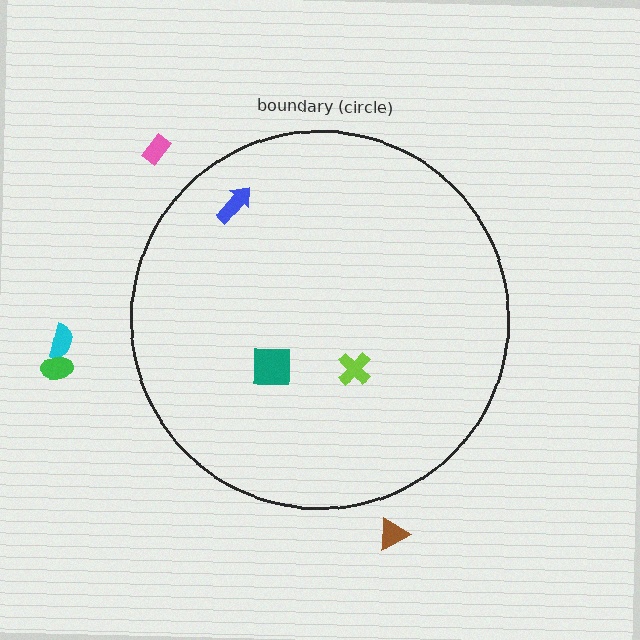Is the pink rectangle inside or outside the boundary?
Outside.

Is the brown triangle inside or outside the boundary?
Outside.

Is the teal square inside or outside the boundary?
Inside.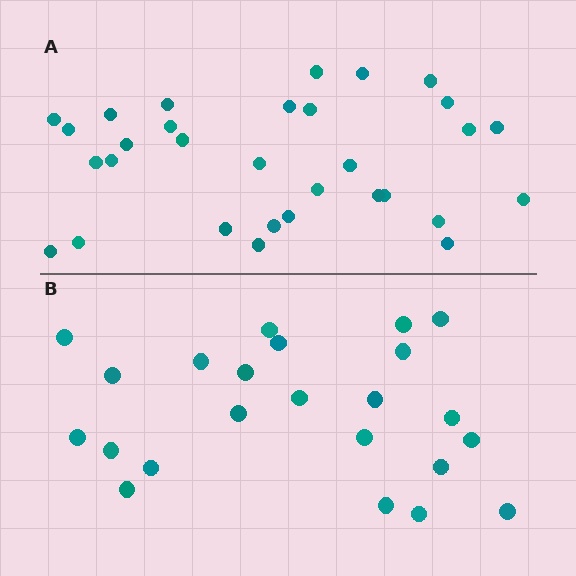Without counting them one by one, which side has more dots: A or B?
Region A (the top region) has more dots.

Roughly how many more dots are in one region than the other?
Region A has roughly 8 or so more dots than region B.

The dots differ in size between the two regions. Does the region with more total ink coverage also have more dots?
No. Region B has more total ink coverage because its dots are larger, but region A actually contains more individual dots. Total area can be misleading — the number of items is what matters here.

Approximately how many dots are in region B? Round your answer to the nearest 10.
About 20 dots. (The exact count is 23, which rounds to 20.)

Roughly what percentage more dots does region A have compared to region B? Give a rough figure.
About 35% more.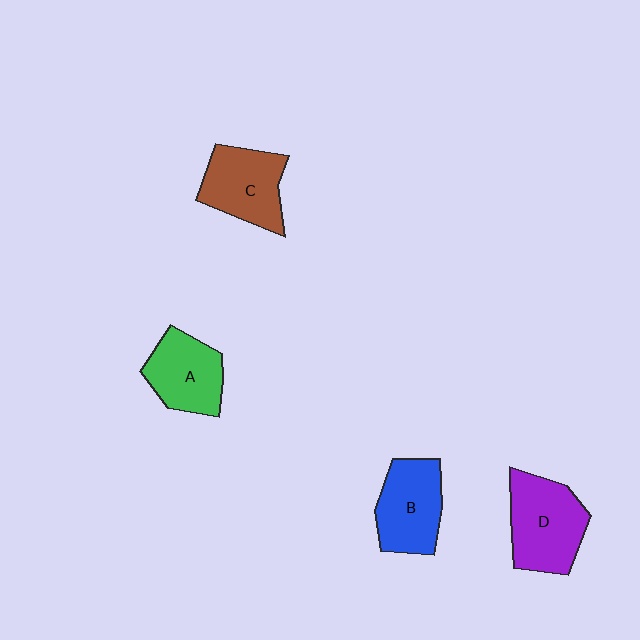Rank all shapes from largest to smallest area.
From largest to smallest: D (purple), B (blue), C (brown), A (green).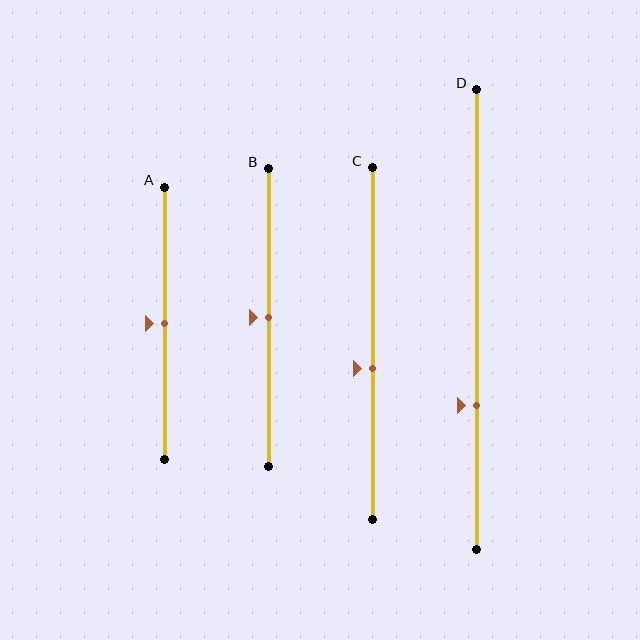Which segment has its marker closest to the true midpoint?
Segment A has its marker closest to the true midpoint.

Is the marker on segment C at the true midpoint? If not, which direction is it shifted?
No, the marker on segment C is shifted downward by about 7% of the segment length.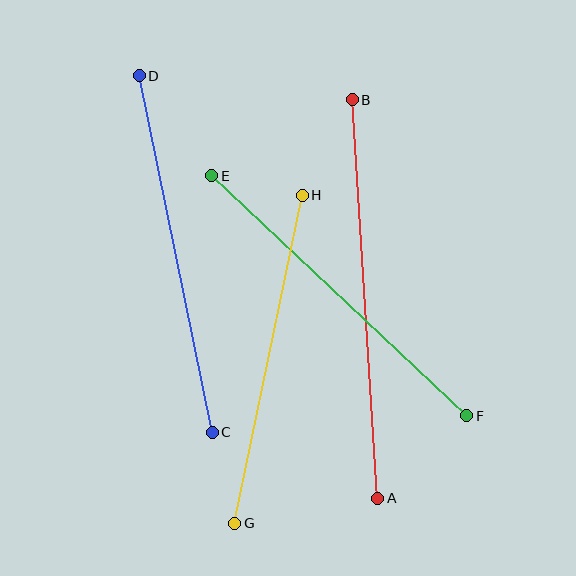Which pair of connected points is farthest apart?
Points A and B are farthest apart.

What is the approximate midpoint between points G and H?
The midpoint is at approximately (268, 359) pixels.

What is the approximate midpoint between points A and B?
The midpoint is at approximately (365, 299) pixels.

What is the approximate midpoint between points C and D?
The midpoint is at approximately (176, 254) pixels.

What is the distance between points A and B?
The distance is approximately 399 pixels.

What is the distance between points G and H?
The distance is approximately 335 pixels.